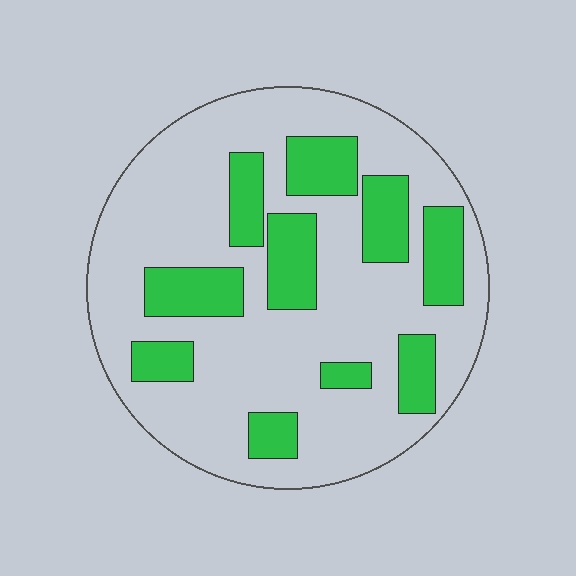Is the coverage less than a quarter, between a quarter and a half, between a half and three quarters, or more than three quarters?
Between a quarter and a half.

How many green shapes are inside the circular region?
10.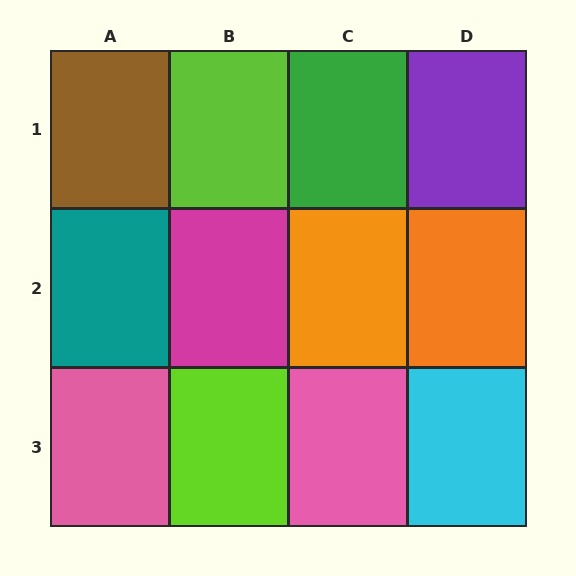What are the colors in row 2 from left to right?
Teal, magenta, orange, orange.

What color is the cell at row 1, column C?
Green.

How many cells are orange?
2 cells are orange.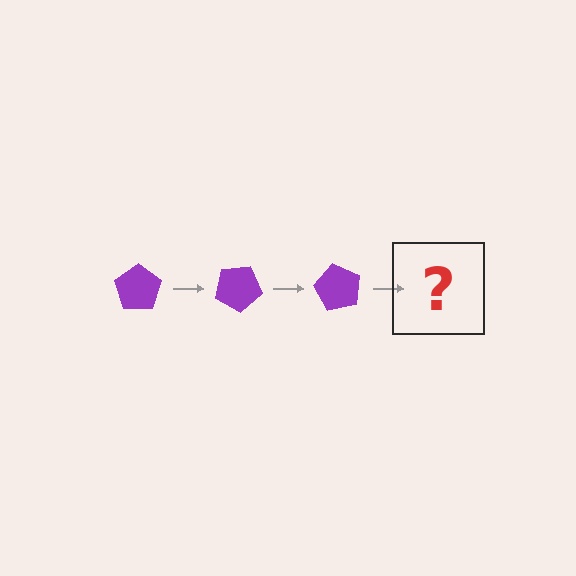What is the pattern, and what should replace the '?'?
The pattern is that the pentagon rotates 30 degrees each step. The '?' should be a purple pentagon rotated 90 degrees.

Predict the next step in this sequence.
The next step is a purple pentagon rotated 90 degrees.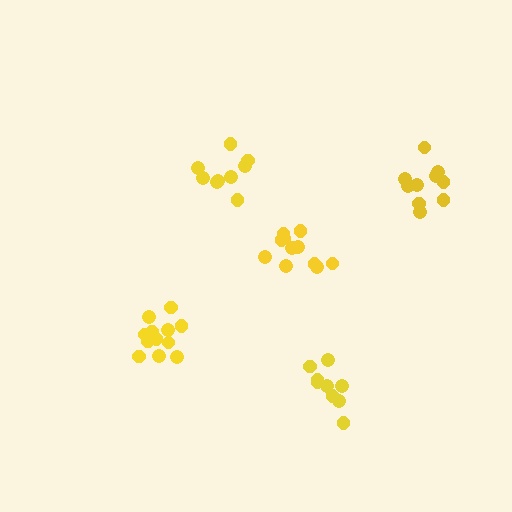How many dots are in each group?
Group 1: 9 dots, Group 2: 12 dots, Group 3: 10 dots, Group 4: 11 dots, Group 5: 9 dots (51 total).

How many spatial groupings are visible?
There are 5 spatial groupings.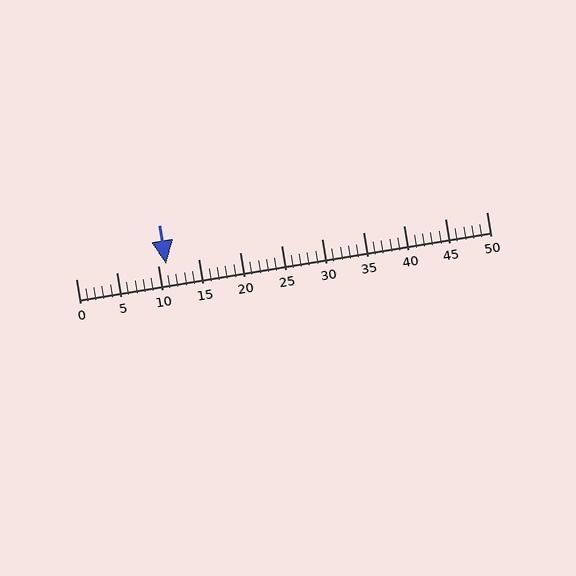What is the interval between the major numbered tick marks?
The major tick marks are spaced 5 units apart.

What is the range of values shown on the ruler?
The ruler shows values from 0 to 50.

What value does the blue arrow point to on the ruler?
The blue arrow points to approximately 11.